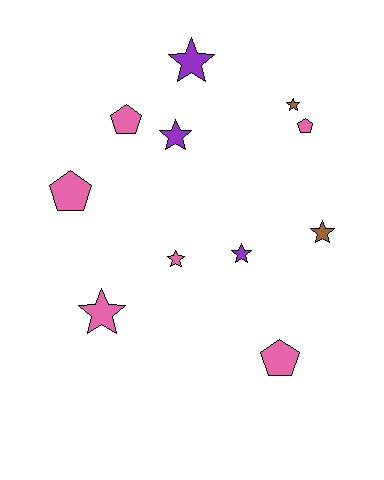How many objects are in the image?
There are 11 objects.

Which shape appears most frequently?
Star, with 7 objects.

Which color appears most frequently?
Pink, with 6 objects.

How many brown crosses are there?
There are no brown crosses.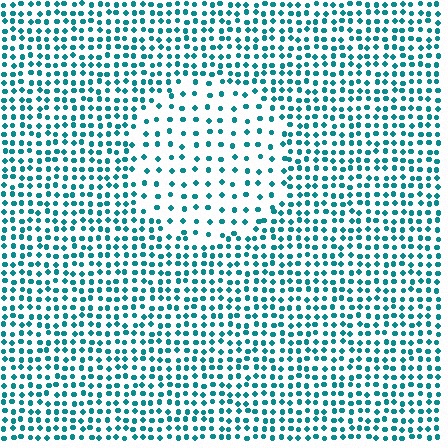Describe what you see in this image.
The image contains small teal elements arranged at two different densities. A circle-shaped region is visible where the elements are less densely packed than the surrounding area.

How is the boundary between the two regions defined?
The boundary is defined by a change in element density (approximately 2.1x ratio). All elements are the same color, size, and shape.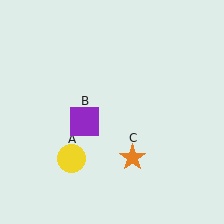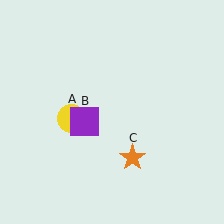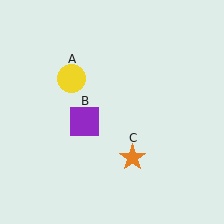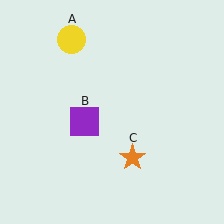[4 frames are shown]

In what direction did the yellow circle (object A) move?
The yellow circle (object A) moved up.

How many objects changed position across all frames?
1 object changed position: yellow circle (object A).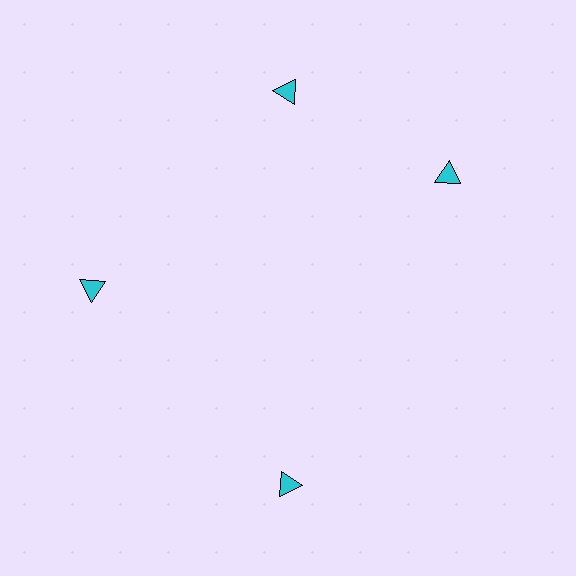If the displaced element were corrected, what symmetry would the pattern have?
It would have 4-fold rotational symmetry — the pattern would map onto itself every 90 degrees.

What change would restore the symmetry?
The symmetry would be restored by rotating it back into even spacing with its neighbors so that all 4 triangles sit at equal angles and equal distance from the center.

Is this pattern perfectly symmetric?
No. The 4 cyan triangles are arranged in a ring, but one element near the 3 o'clock position is rotated out of alignment along the ring, breaking the 4-fold rotational symmetry.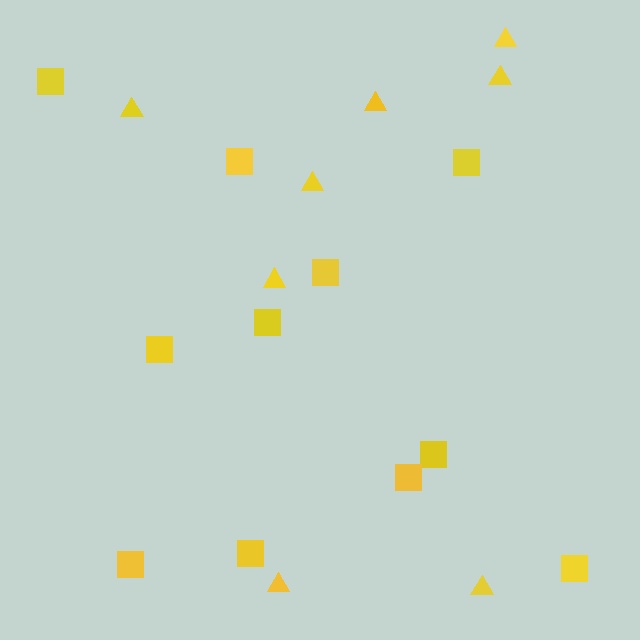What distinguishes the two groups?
There are 2 groups: one group of triangles (8) and one group of squares (11).